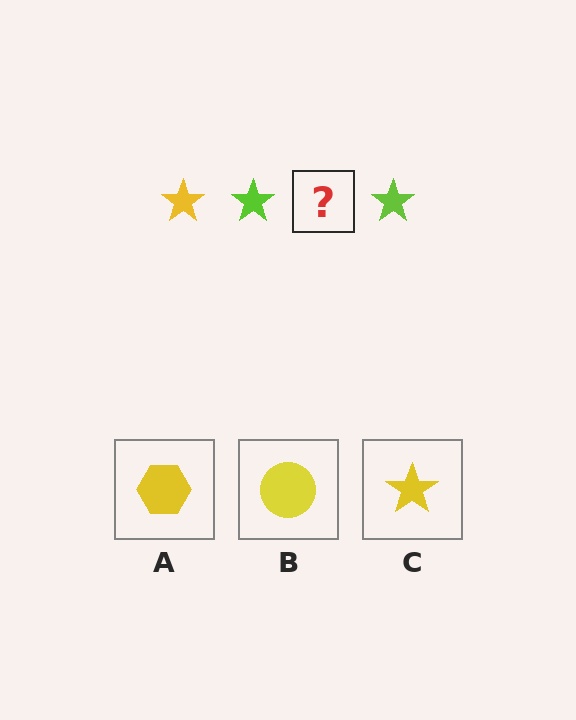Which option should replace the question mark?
Option C.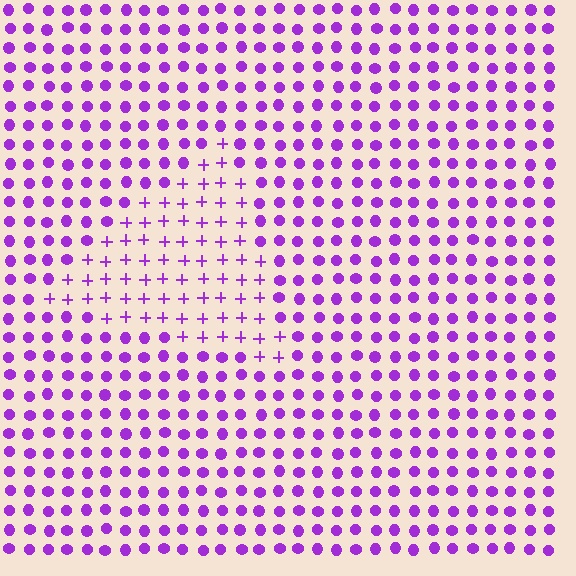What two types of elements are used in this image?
The image uses plus signs inside the triangle region and circles outside it.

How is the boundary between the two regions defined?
The boundary is defined by a change in element shape: plus signs inside vs. circles outside. All elements share the same color and spacing.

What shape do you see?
I see a triangle.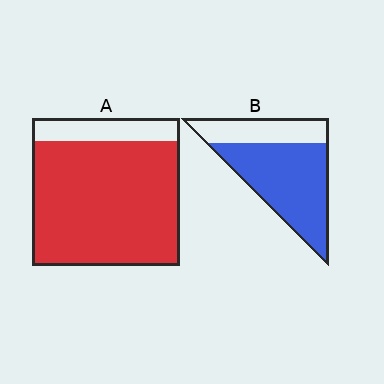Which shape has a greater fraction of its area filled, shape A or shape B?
Shape A.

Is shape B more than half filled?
Yes.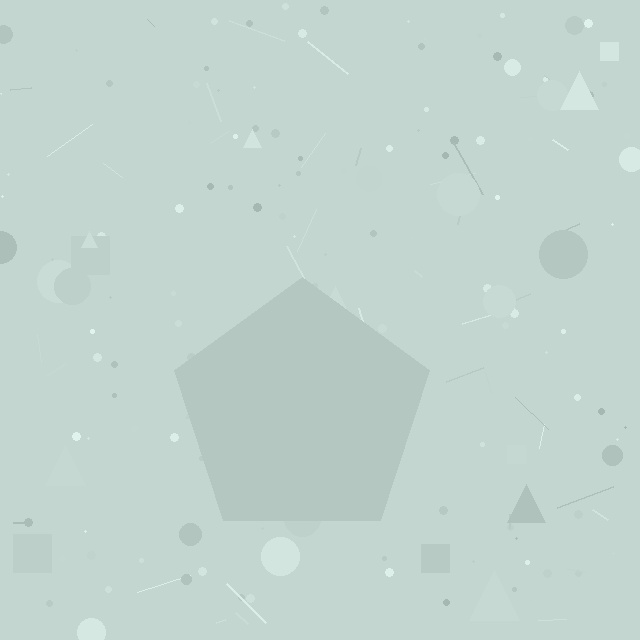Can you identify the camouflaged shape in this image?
The camouflaged shape is a pentagon.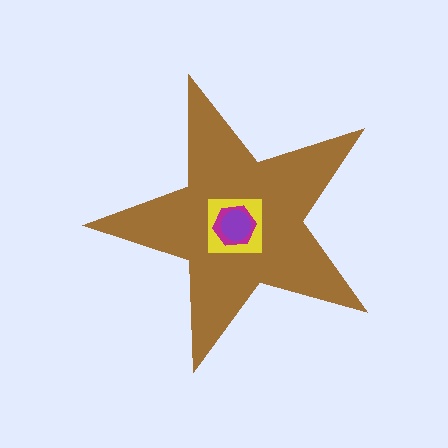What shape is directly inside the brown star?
The yellow square.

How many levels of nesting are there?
4.